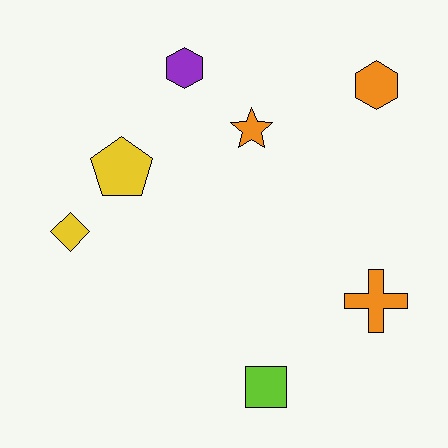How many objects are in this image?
There are 7 objects.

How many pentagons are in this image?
There is 1 pentagon.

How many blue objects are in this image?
There are no blue objects.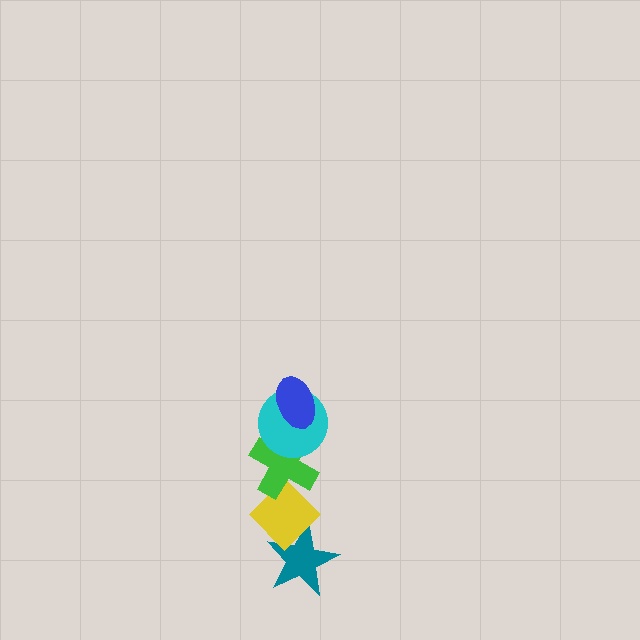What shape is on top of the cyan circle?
The blue ellipse is on top of the cyan circle.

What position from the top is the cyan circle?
The cyan circle is 2nd from the top.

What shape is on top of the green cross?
The cyan circle is on top of the green cross.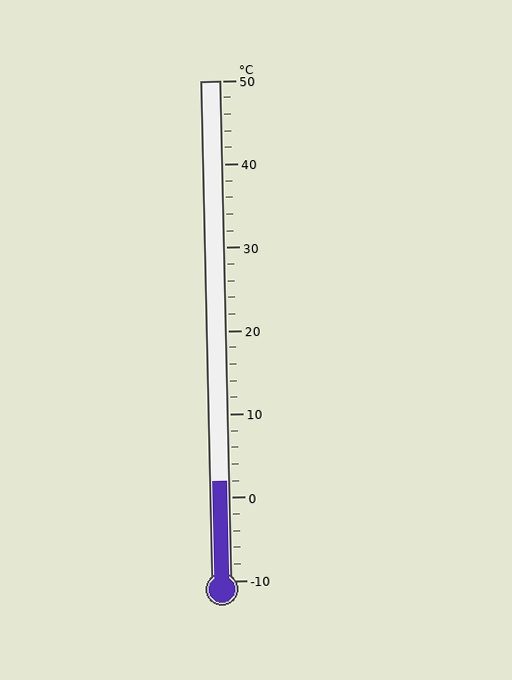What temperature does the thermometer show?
The thermometer shows approximately 2°C.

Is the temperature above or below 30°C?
The temperature is below 30°C.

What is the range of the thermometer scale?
The thermometer scale ranges from -10°C to 50°C.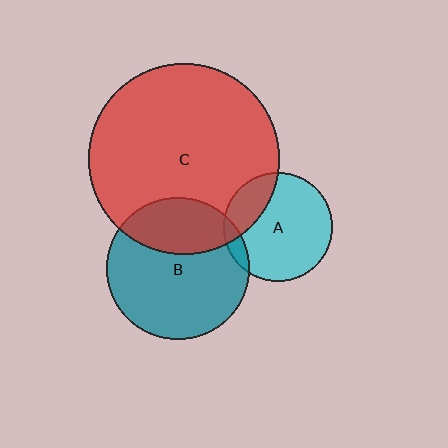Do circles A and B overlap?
Yes.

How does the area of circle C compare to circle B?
Approximately 1.8 times.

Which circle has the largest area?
Circle C (red).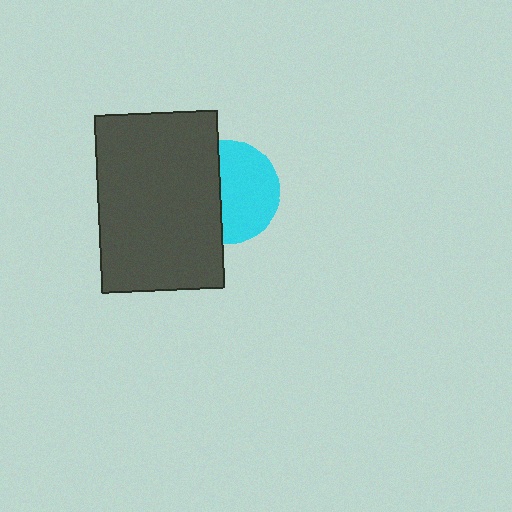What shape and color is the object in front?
The object in front is a dark gray rectangle.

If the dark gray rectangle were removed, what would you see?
You would see the complete cyan circle.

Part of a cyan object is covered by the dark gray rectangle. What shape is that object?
It is a circle.